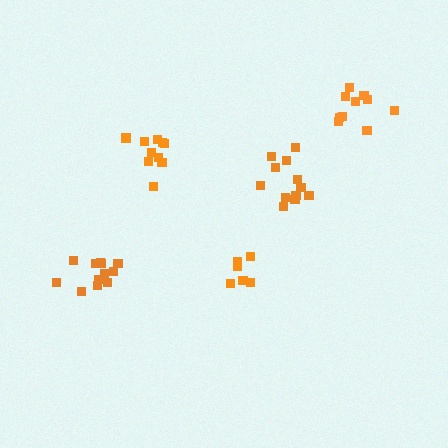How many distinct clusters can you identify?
There are 5 distinct clusters.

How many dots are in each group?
Group 1: 12 dots, Group 2: 10 dots, Group 3: 10 dots, Group 4: 6 dots, Group 5: 12 dots (50 total).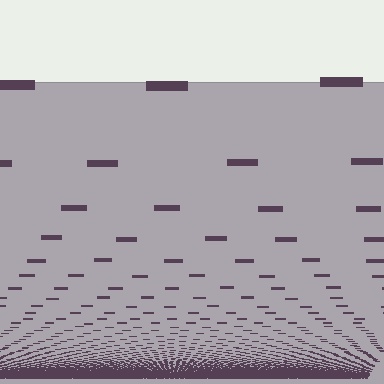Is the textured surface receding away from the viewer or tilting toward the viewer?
The surface appears to tilt toward the viewer. Texture elements get larger and sparser toward the top.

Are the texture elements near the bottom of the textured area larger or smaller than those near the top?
Smaller. The gradient is inverted — elements near the bottom are smaller and denser.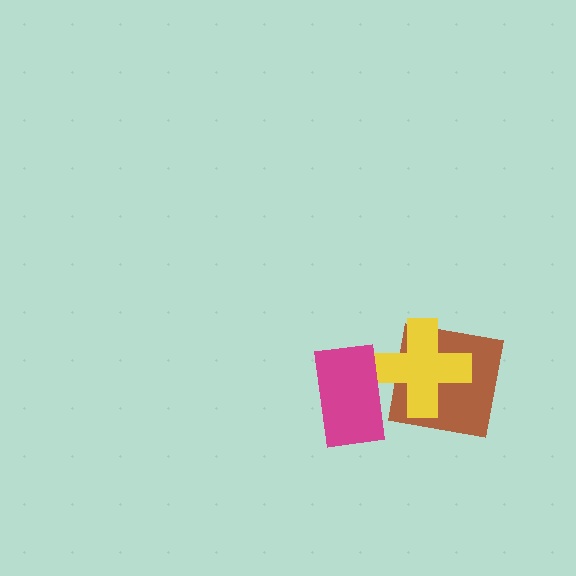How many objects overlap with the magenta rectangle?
1 object overlaps with the magenta rectangle.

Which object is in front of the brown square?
The yellow cross is in front of the brown square.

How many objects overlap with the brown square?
1 object overlaps with the brown square.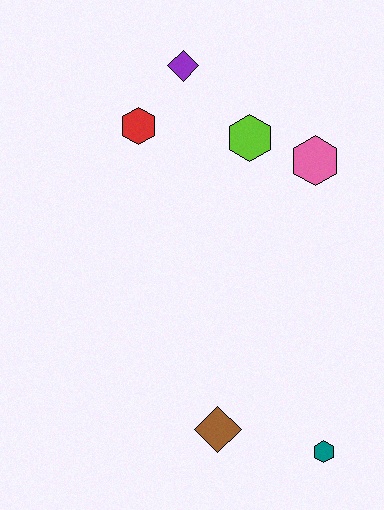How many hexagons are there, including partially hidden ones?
There are 4 hexagons.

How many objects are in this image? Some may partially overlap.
There are 6 objects.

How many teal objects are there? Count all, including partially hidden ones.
There is 1 teal object.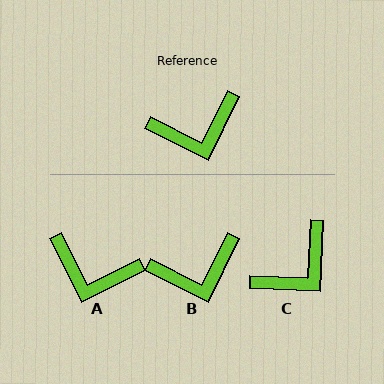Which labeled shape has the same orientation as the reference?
B.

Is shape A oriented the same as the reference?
No, it is off by about 37 degrees.